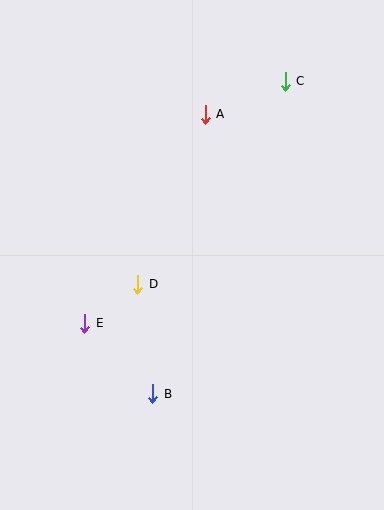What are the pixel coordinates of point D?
Point D is at (138, 284).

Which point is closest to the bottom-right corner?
Point B is closest to the bottom-right corner.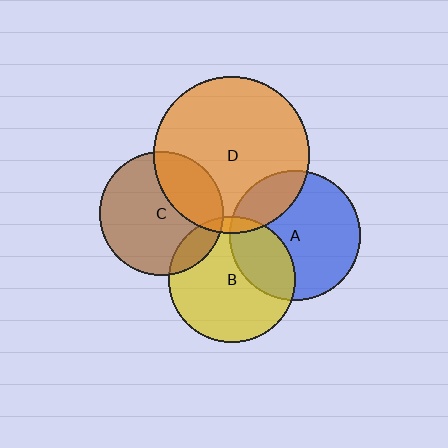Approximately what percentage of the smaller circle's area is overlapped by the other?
Approximately 20%.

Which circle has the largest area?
Circle D (orange).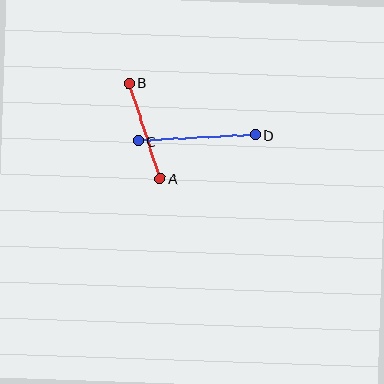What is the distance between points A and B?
The distance is approximately 101 pixels.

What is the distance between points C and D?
The distance is approximately 117 pixels.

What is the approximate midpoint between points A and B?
The midpoint is at approximately (145, 131) pixels.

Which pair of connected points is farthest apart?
Points C and D are farthest apart.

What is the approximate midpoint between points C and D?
The midpoint is at approximately (197, 138) pixels.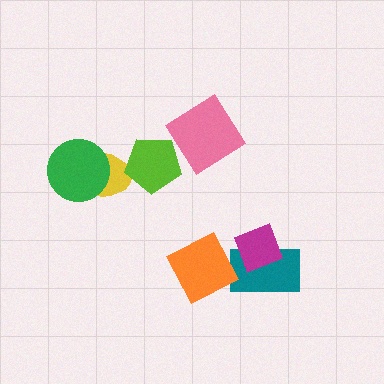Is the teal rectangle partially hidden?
Yes, it is partially covered by another shape.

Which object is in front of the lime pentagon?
The pink diamond is in front of the lime pentagon.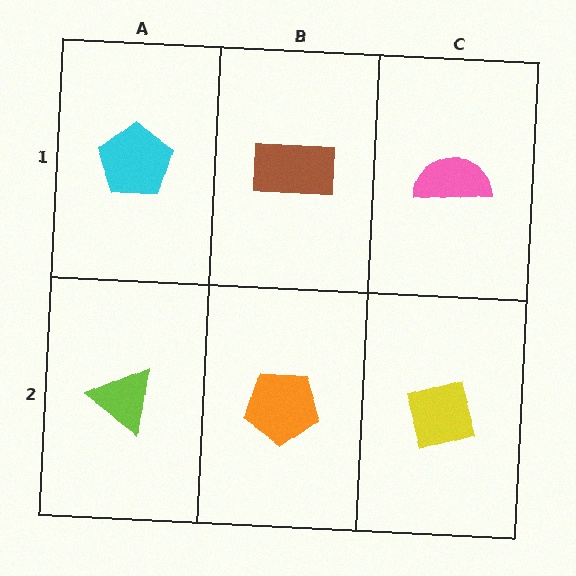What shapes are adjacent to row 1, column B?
An orange pentagon (row 2, column B), a cyan pentagon (row 1, column A), a pink semicircle (row 1, column C).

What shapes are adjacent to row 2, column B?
A brown rectangle (row 1, column B), a lime triangle (row 2, column A), a yellow diamond (row 2, column C).